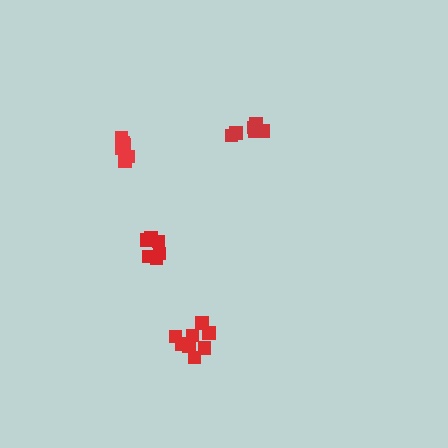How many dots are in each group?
Group 1: 6 dots, Group 2: 8 dots, Group 3: 6 dots, Group 4: 7 dots (27 total).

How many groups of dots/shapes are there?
There are 4 groups.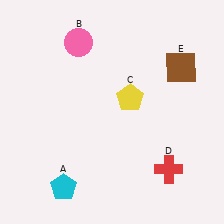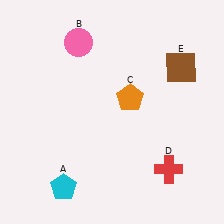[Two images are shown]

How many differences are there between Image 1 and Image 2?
There is 1 difference between the two images.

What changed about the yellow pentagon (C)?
In Image 1, C is yellow. In Image 2, it changed to orange.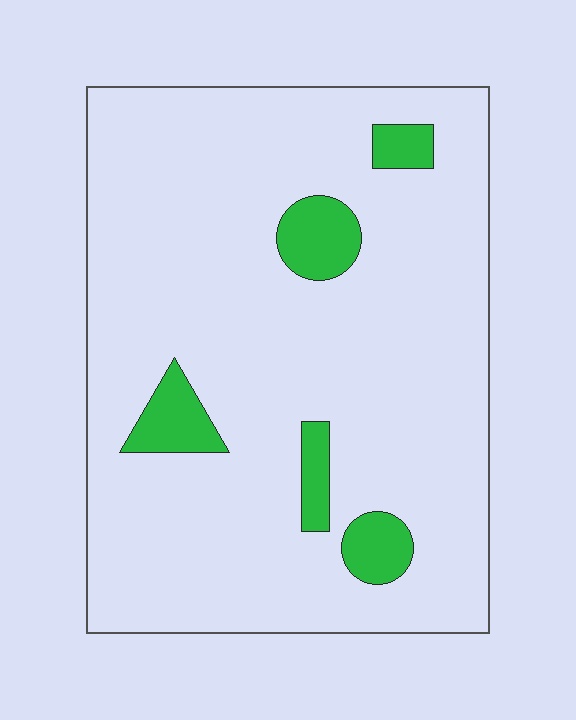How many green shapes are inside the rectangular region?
5.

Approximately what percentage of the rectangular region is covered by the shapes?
Approximately 10%.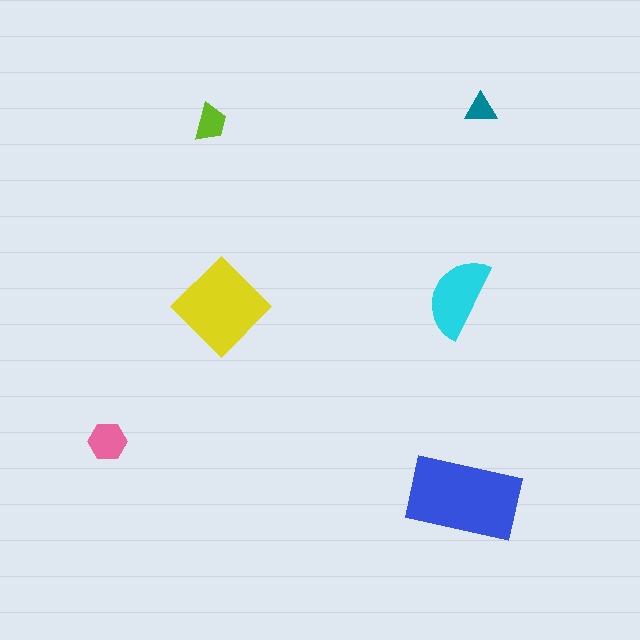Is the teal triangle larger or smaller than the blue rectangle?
Smaller.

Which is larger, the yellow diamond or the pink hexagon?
The yellow diamond.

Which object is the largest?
The blue rectangle.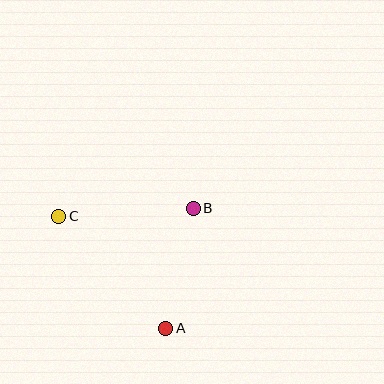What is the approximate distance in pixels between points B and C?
The distance between B and C is approximately 135 pixels.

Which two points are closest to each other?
Points A and B are closest to each other.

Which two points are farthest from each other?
Points A and C are farthest from each other.